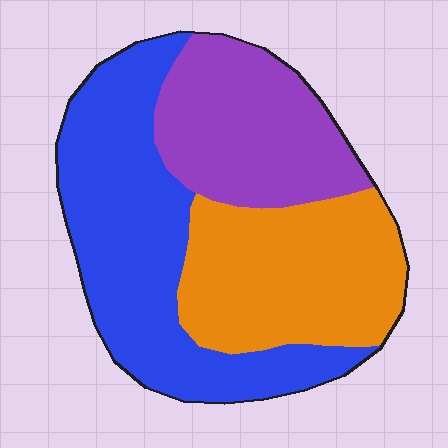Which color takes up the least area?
Purple, at roughly 25%.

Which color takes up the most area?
Blue, at roughly 40%.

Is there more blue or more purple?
Blue.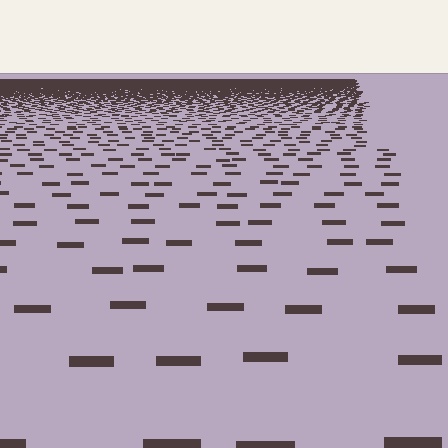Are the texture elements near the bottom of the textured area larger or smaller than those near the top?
Larger. Near the bottom, elements are closer to the viewer and appear at a bigger on-screen size.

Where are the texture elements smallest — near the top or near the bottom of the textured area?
Near the top.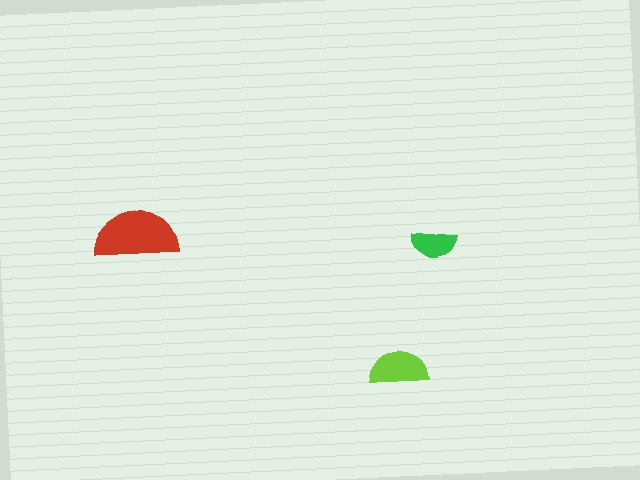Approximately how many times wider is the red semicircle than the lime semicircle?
About 1.5 times wider.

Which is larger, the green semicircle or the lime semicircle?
The lime one.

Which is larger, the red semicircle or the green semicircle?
The red one.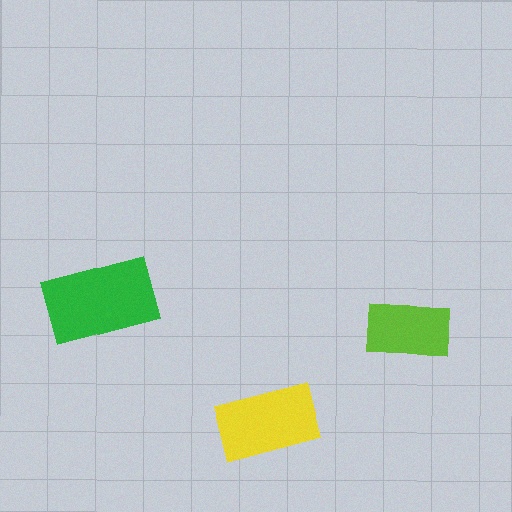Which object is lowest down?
The yellow rectangle is bottommost.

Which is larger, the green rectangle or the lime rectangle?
The green one.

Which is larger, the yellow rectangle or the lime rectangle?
The yellow one.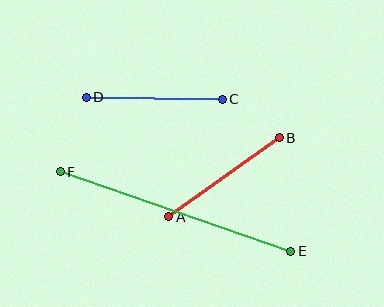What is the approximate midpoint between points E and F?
The midpoint is at approximately (175, 212) pixels.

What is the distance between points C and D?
The distance is approximately 136 pixels.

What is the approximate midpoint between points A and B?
The midpoint is at approximately (224, 177) pixels.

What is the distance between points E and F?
The distance is approximately 244 pixels.